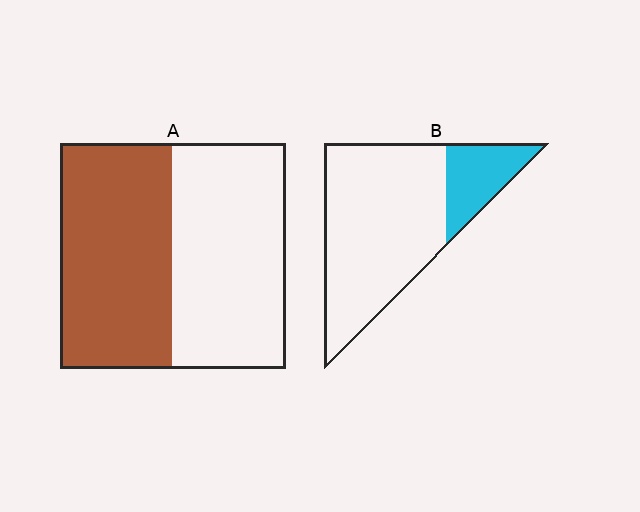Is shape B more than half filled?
No.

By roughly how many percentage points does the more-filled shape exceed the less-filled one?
By roughly 30 percentage points (A over B).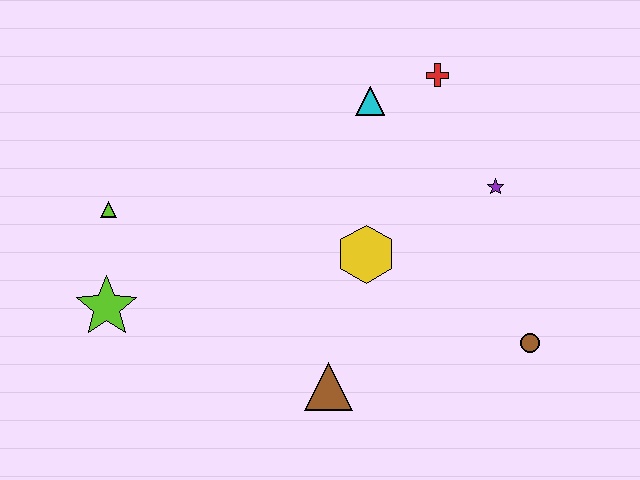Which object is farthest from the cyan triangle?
The lime star is farthest from the cyan triangle.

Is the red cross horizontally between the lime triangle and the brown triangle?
No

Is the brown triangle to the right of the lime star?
Yes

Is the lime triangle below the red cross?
Yes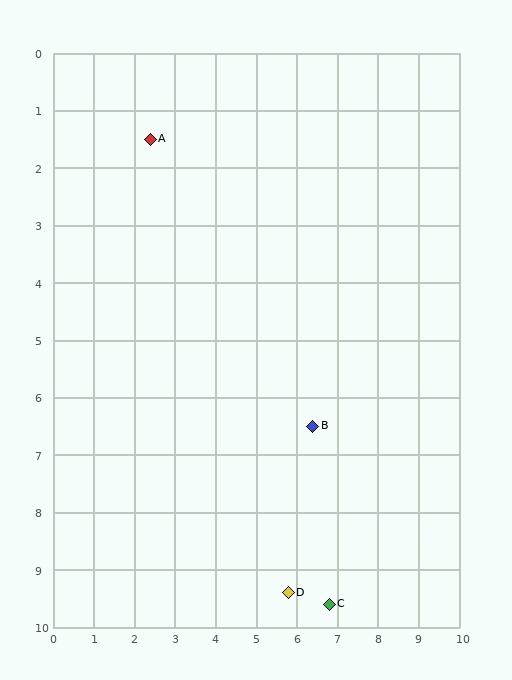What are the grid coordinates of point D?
Point D is at approximately (5.8, 9.4).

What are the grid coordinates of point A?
Point A is at approximately (2.4, 1.5).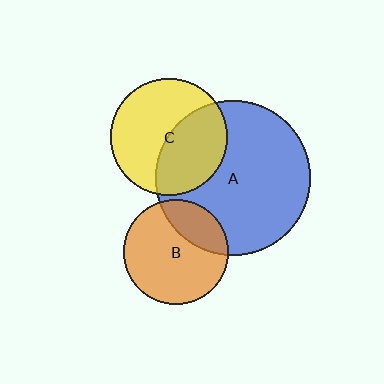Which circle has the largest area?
Circle A (blue).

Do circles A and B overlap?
Yes.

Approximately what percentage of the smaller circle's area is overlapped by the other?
Approximately 25%.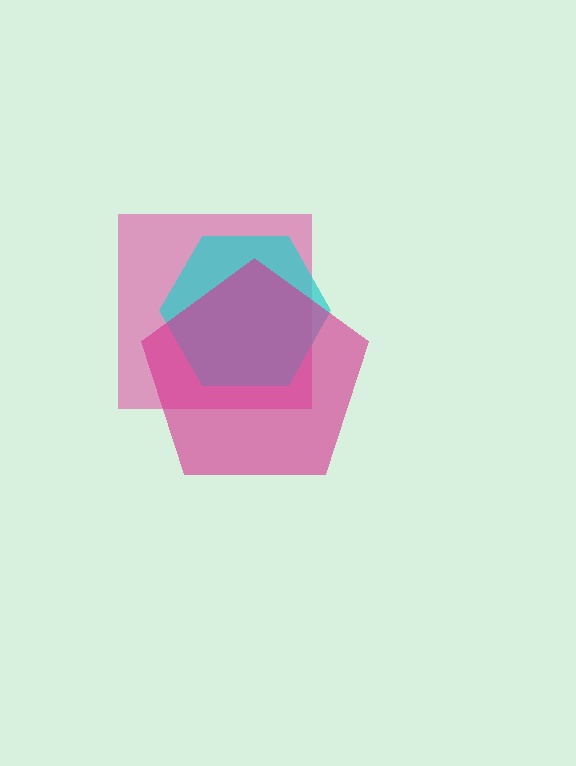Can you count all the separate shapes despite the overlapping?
Yes, there are 3 separate shapes.